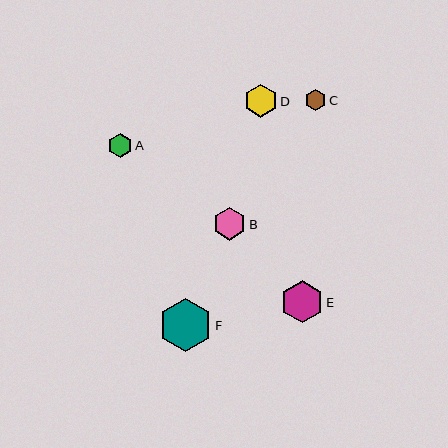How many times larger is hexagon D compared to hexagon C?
Hexagon D is approximately 1.6 times the size of hexagon C.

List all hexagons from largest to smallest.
From largest to smallest: F, E, D, B, A, C.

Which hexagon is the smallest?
Hexagon C is the smallest with a size of approximately 20 pixels.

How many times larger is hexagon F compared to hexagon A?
Hexagon F is approximately 2.2 times the size of hexagon A.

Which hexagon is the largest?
Hexagon F is the largest with a size of approximately 53 pixels.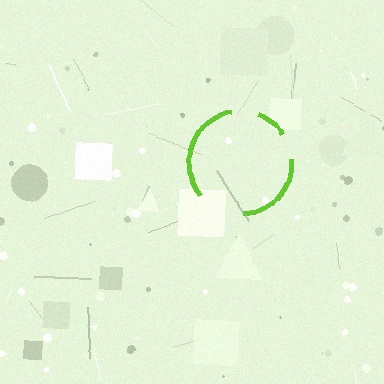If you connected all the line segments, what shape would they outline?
They would outline a circle.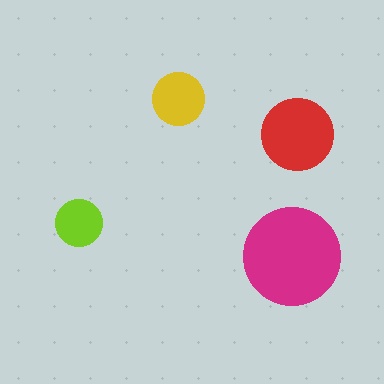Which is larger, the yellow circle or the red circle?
The red one.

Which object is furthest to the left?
The lime circle is leftmost.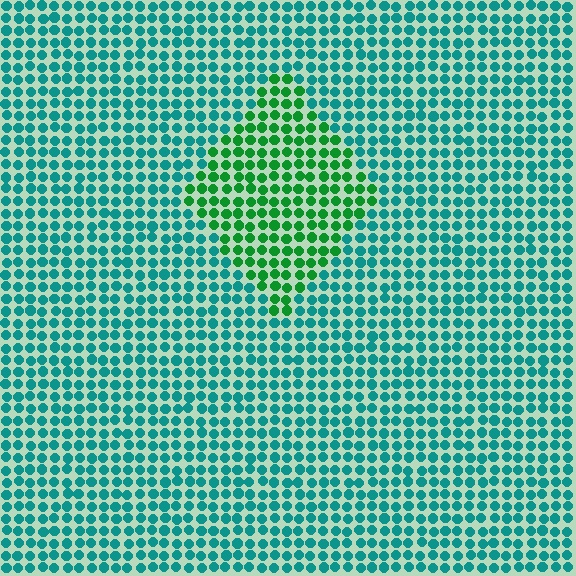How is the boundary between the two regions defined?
The boundary is defined purely by a slight shift in hue (about 43 degrees). Spacing, size, and orientation are identical on both sides.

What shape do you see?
I see a diamond.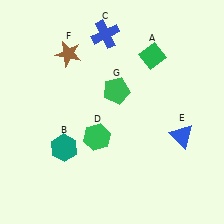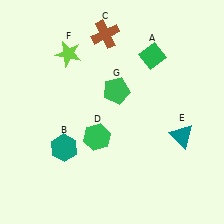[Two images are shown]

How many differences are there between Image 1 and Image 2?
There are 3 differences between the two images.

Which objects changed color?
C changed from blue to brown. E changed from blue to teal. F changed from brown to lime.